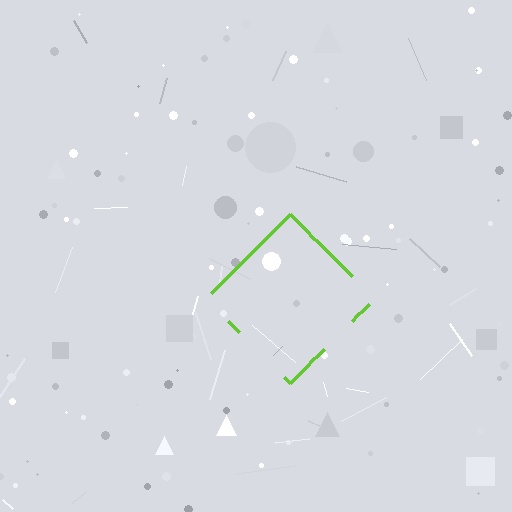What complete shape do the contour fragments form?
The contour fragments form a diamond.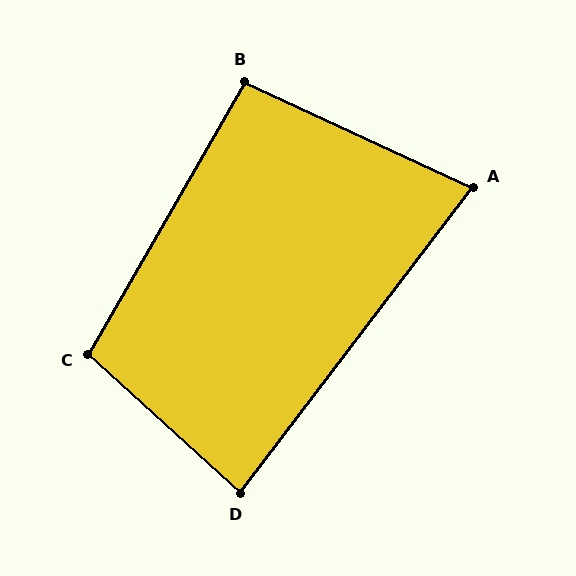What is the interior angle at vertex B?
Approximately 95 degrees (obtuse).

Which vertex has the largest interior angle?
C, at approximately 102 degrees.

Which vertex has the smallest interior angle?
A, at approximately 78 degrees.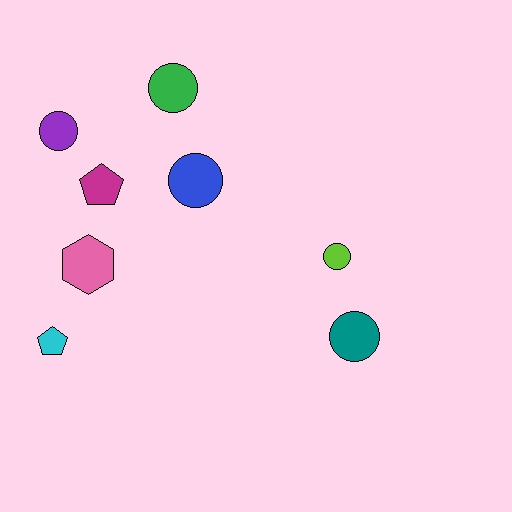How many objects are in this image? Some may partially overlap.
There are 8 objects.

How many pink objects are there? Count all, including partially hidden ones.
There is 1 pink object.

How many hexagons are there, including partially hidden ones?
There is 1 hexagon.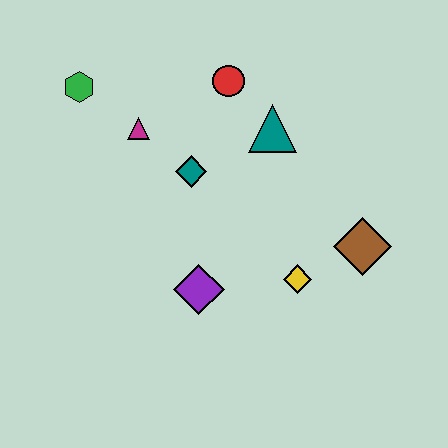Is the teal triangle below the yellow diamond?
No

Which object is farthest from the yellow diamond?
The green hexagon is farthest from the yellow diamond.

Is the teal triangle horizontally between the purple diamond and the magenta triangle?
No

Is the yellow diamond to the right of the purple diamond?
Yes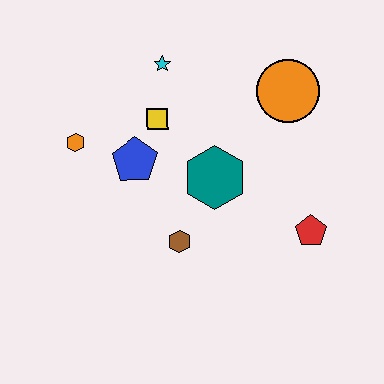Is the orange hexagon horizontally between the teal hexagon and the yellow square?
No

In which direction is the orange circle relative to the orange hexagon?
The orange circle is to the right of the orange hexagon.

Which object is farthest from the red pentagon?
The orange hexagon is farthest from the red pentagon.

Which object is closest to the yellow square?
The blue pentagon is closest to the yellow square.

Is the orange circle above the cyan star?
No